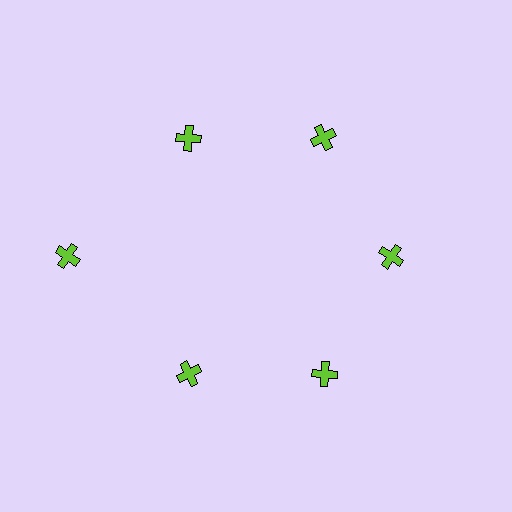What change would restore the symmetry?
The symmetry would be restored by moving it inward, back onto the ring so that all 6 crosses sit at equal angles and equal distance from the center.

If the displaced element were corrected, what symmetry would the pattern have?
It would have 6-fold rotational symmetry — the pattern would map onto itself every 60 degrees.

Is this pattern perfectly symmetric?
No. The 6 lime crosses are arranged in a ring, but one element near the 9 o'clock position is pushed outward from the center, breaking the 6-fold rotational symmetry.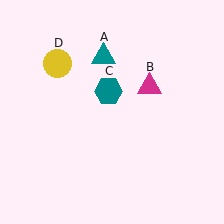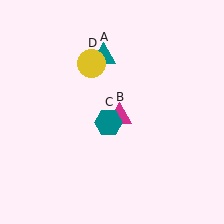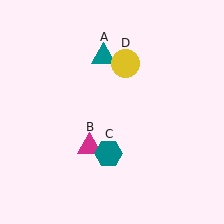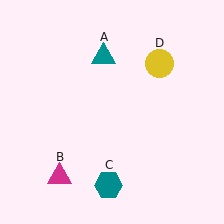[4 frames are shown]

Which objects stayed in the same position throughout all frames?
Teal triangle (object A) remained stationary.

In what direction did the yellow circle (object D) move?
The yellow circle (object D) moved right.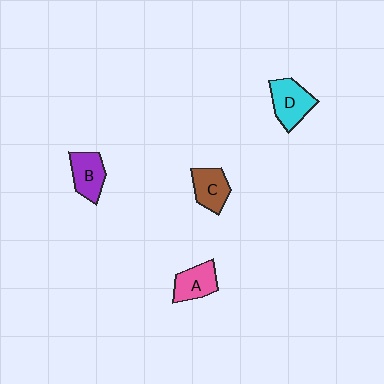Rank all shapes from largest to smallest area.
From largest to smallest: D (cyan), B (purple), C (brown), A (pink).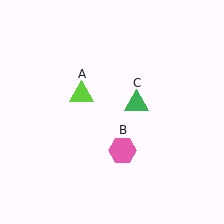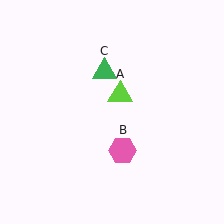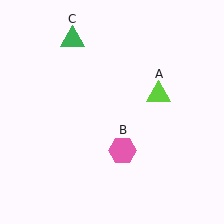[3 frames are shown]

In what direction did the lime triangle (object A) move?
The lime triangle (object A) moved right.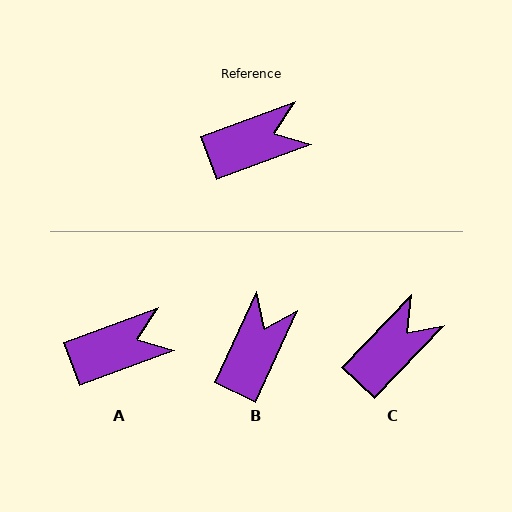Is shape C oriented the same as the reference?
No, it is off by about 26 degrees.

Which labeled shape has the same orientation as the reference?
A.